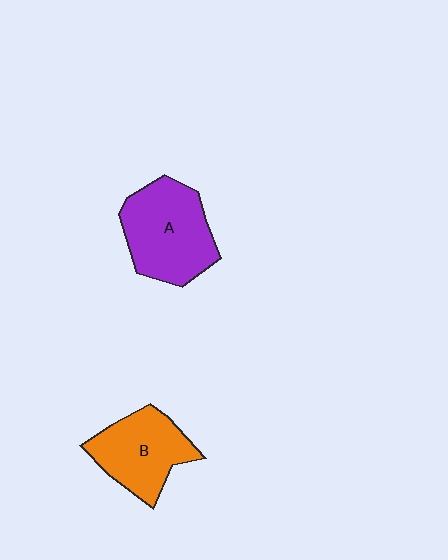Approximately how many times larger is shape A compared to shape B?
Approximately 1.2 times.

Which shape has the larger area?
Shape A (purple).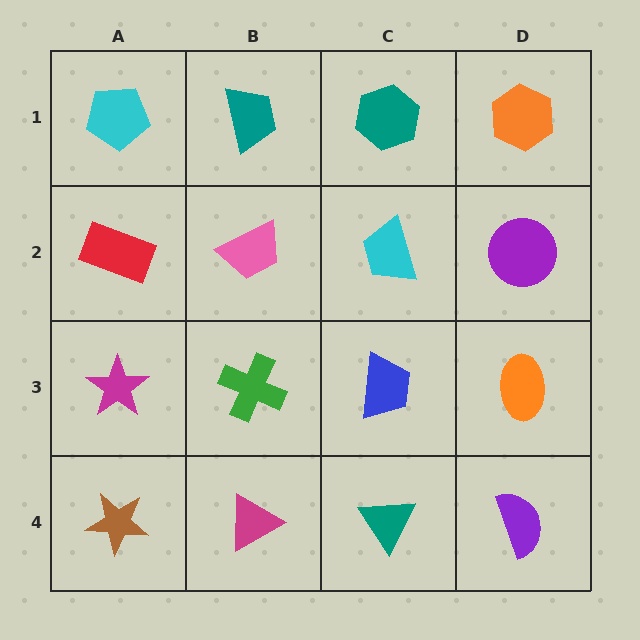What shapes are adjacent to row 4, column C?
A blue trapezoid (row 3, column C), a magenta triangle (row 4, column B), a purple semicircle (row 4, column D).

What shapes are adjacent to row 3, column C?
A cyan trapezoid (row 2, column C), a teal triangle (row 4, column C), a green cross (row 3, column B), an orange ellipse (row 3, column D).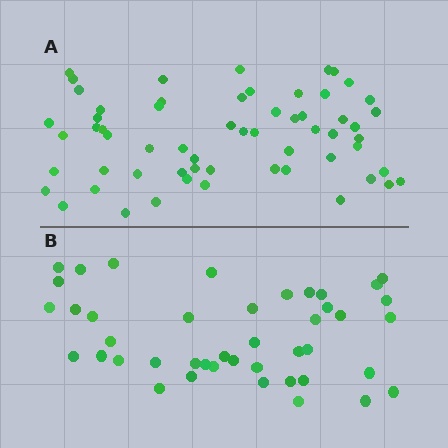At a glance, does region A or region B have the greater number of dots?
Region A (the top region) has more dots.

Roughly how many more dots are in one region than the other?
Region A has approximately 15 more dots than region B.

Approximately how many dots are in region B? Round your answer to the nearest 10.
About 40 dots. (The exact count is 43, which rounds to 40.)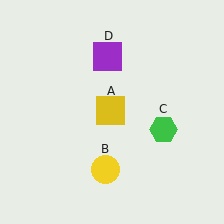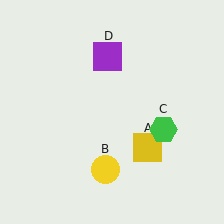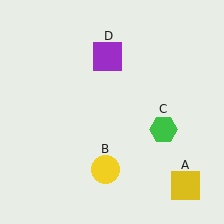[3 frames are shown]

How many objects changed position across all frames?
1 object changed position: yellow square (object A).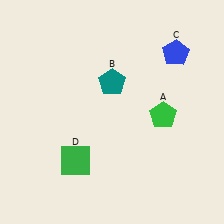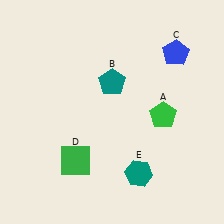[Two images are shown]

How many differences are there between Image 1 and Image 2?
There is 1 difference between the two images.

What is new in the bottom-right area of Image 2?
A teal hexagon (E) was added in the bottom-right area of Image 2.